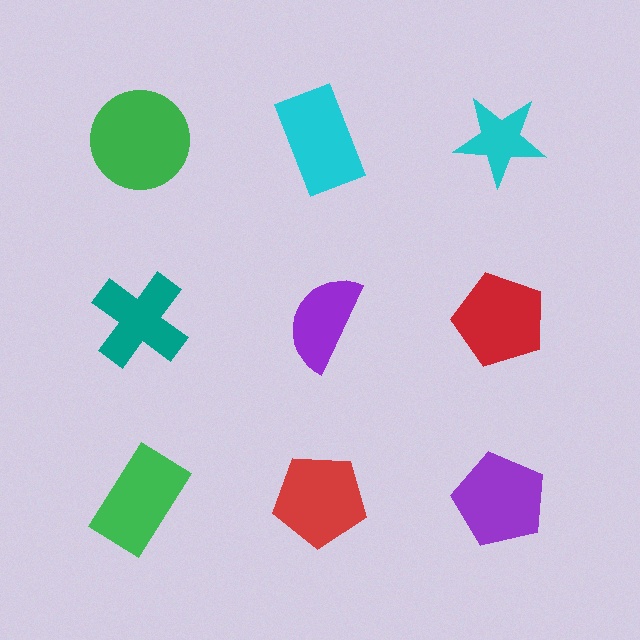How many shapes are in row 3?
3 shapes.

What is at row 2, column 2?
A purple semicircle.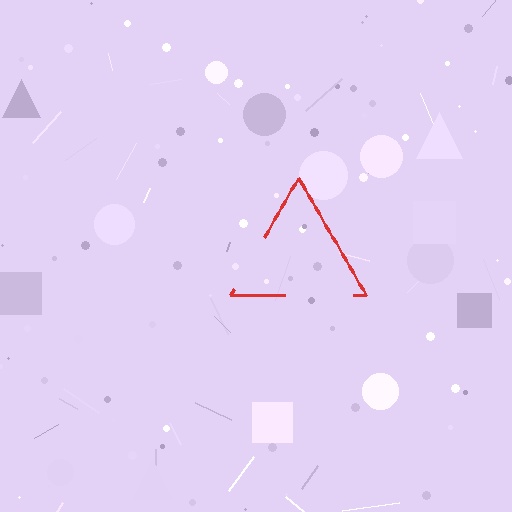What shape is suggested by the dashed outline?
The dashed outline suggests a triangle.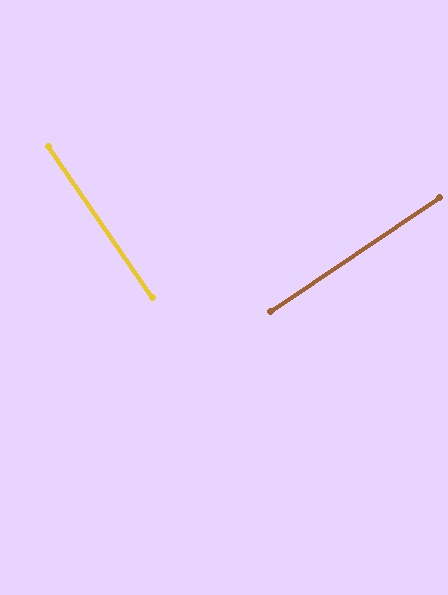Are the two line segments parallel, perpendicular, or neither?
Perpendicular — they meet at approximately 89°.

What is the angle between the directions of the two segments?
Approximately 89 degrees.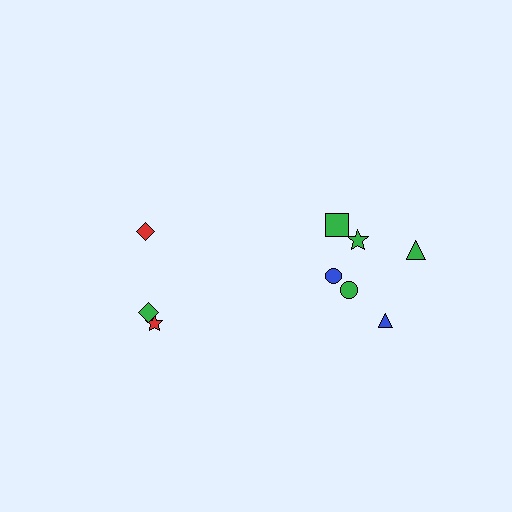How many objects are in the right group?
There are 6 objects.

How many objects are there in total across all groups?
There are 9 objects.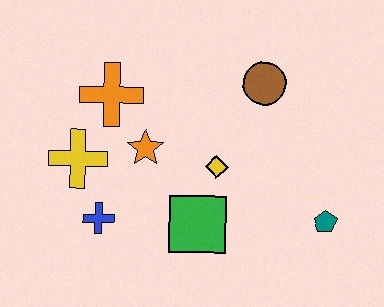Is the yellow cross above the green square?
Yes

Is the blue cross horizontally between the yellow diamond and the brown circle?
No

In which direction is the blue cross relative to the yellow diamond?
The blue cross is to the left of the yellow diamond.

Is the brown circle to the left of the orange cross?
No